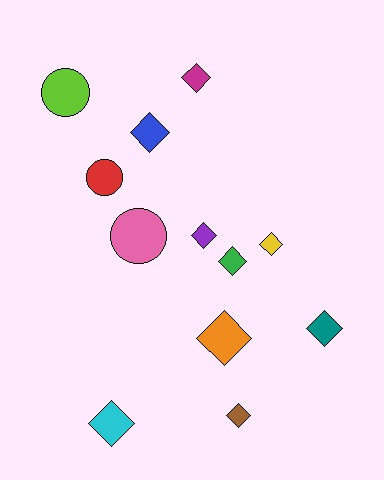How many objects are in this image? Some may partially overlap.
There are 12 objects.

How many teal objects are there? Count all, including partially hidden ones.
There is 1 teal object.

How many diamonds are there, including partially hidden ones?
There are 9 diamonds.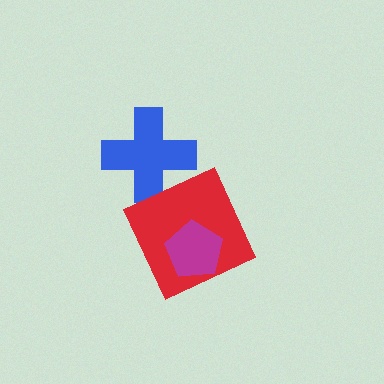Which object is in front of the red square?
The magenta pentagon is in front of the red square.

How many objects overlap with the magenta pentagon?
1 object overlaps with the magenta pentagon.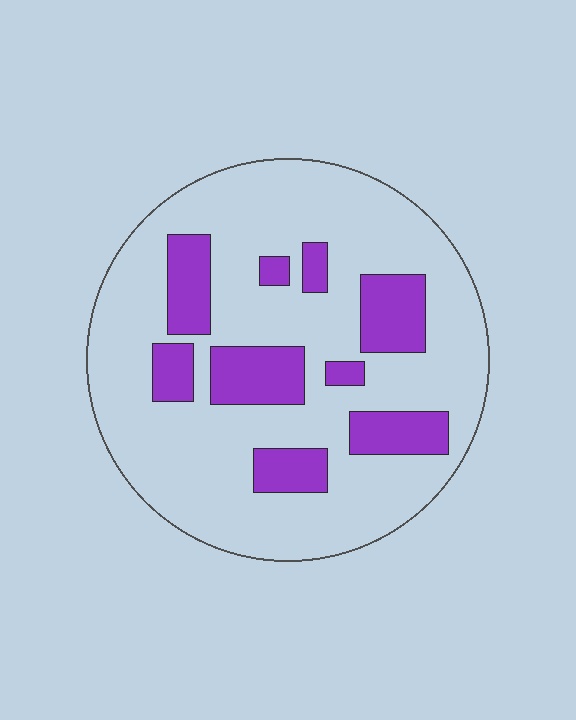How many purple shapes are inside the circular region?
9.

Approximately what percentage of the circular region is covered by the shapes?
Approximately 20%.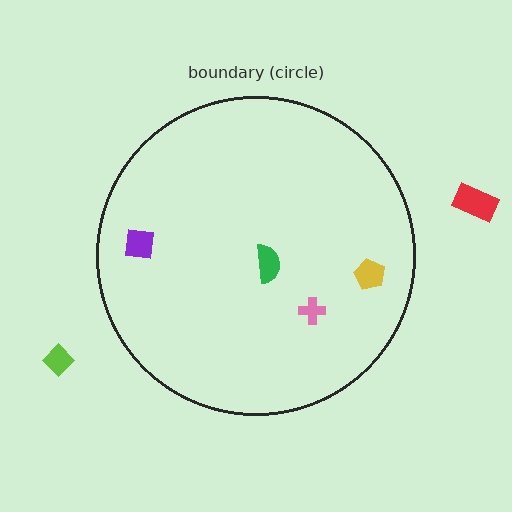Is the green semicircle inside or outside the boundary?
Inside.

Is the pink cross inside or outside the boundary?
Inside.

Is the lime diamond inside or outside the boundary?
Outside.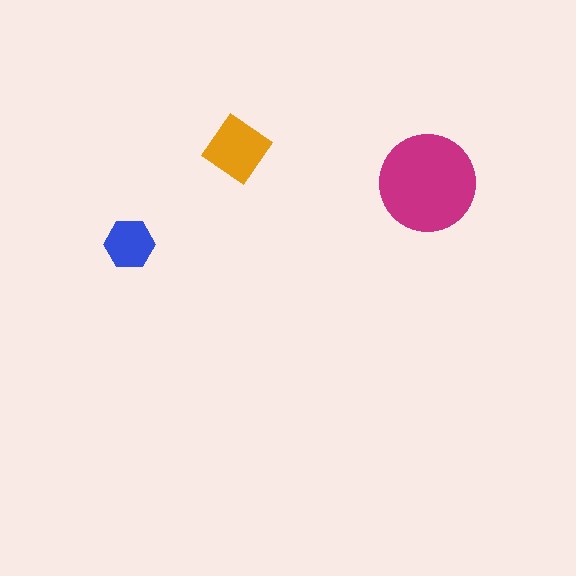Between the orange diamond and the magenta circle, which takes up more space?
The magenta circle.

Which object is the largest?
The magenta circle.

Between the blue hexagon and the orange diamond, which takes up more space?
The orange diamond.